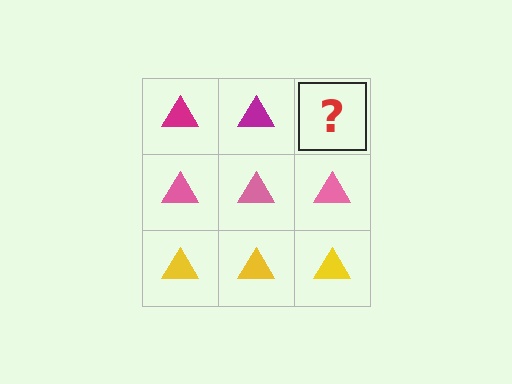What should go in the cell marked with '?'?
The missing cell should contain a magenta triangle.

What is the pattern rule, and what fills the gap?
The rule is that each row has a consistent color. The gap should be filled with a magenta triangle.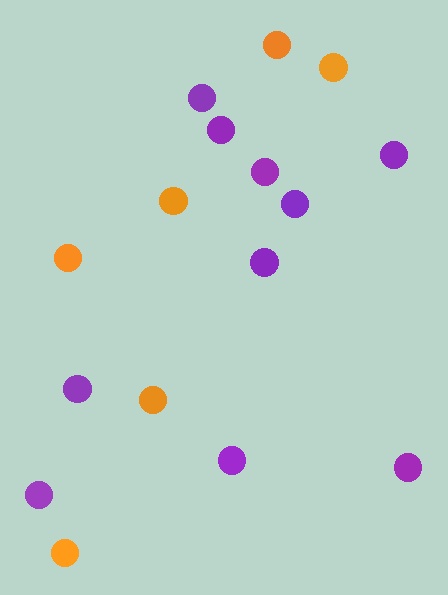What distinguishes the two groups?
There are 2 groups: one group of orange circles (6) and one group of purple circles (10).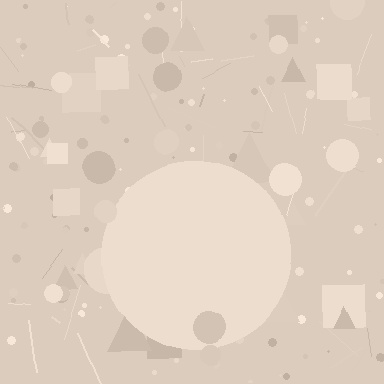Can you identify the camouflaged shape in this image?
The camouflaged shape is a circle.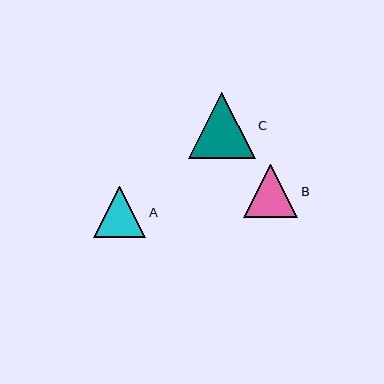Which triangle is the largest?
Triangle C is the largest with a size of approximately 66 pixels.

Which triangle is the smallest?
Triangle A is the smallest with a size of approximately 52 pixels.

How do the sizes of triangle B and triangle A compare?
Triangle B and triangle A are approximately the same size.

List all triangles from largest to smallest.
From largest to smallest: C, B, A.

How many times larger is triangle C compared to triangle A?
Triangle C is approximately 1.3 times the size of triangle A.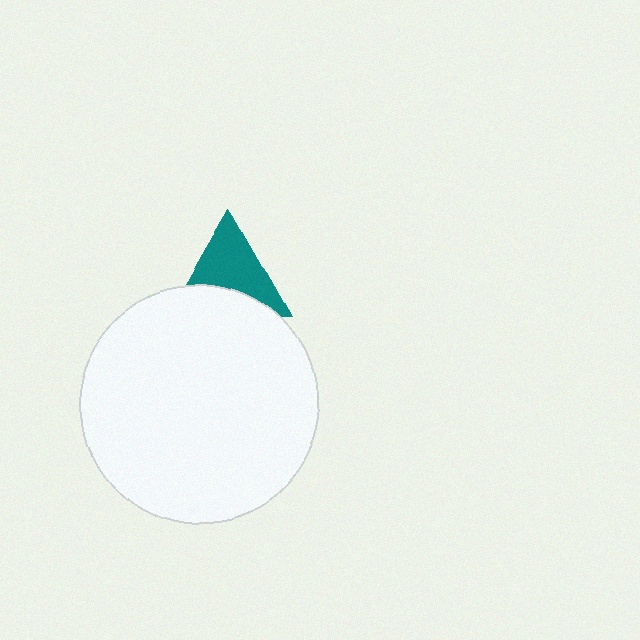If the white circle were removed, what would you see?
You would see the complete teal triangle.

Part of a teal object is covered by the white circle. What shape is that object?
It is a triangle.